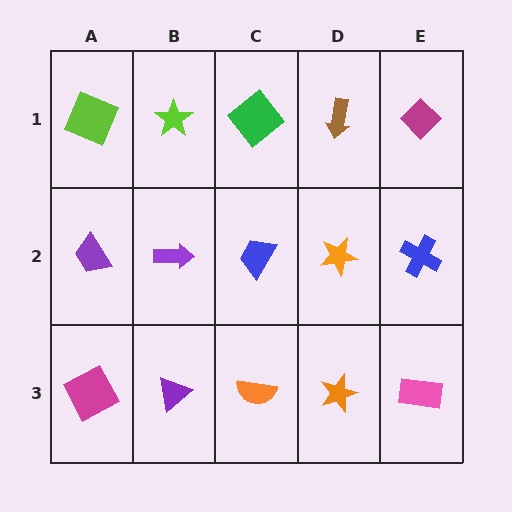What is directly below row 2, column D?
An orange star.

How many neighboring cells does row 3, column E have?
2.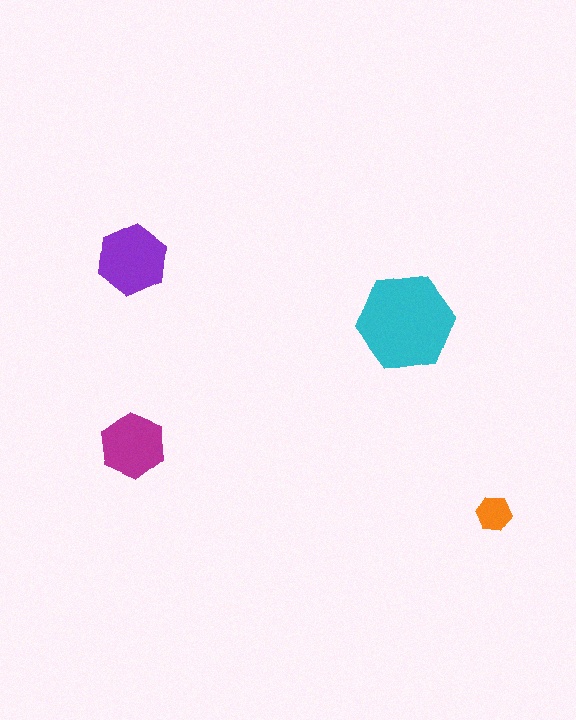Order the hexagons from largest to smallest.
the cyan one, the purple one, the magenta one, the orange one.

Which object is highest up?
The purple hexagon is topmost.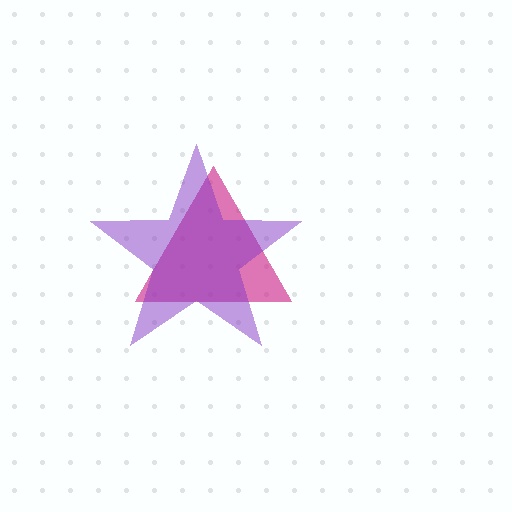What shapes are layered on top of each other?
The layered shapes are: a magenta triangle, a purple star.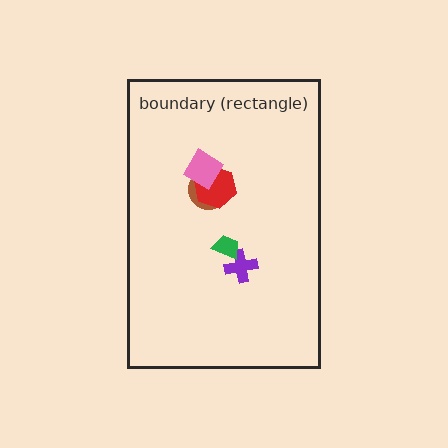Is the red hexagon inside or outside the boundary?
Inside.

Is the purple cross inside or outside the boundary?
Inside.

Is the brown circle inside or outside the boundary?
Inside.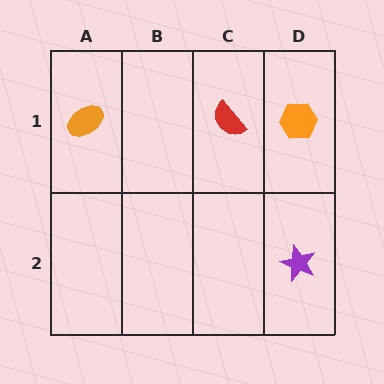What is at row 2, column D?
A purple star.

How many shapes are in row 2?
1 shape.